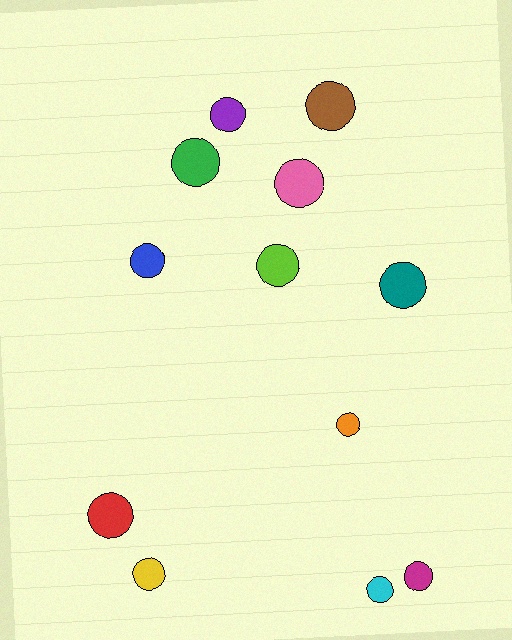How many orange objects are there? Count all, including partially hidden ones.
There is 1 orange object.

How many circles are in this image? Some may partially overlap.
There are 12 circles.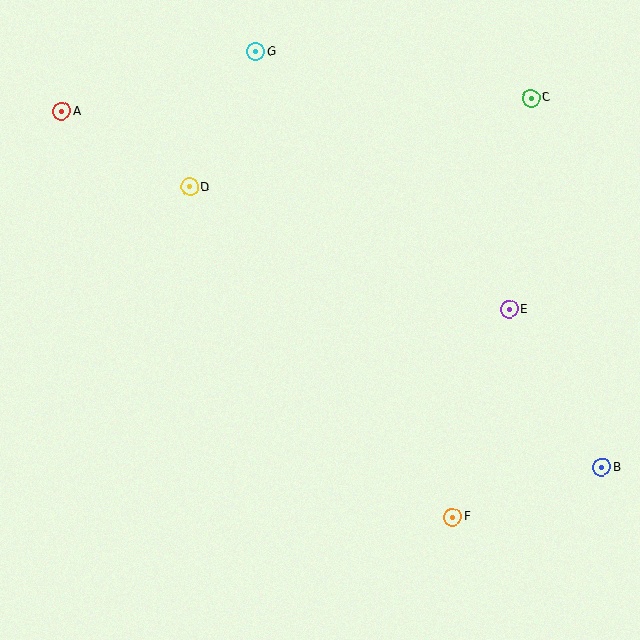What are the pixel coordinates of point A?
Point A is at (62, 111).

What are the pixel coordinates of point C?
Point C is at (531, 98).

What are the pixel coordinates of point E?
Point E is at (509, 309).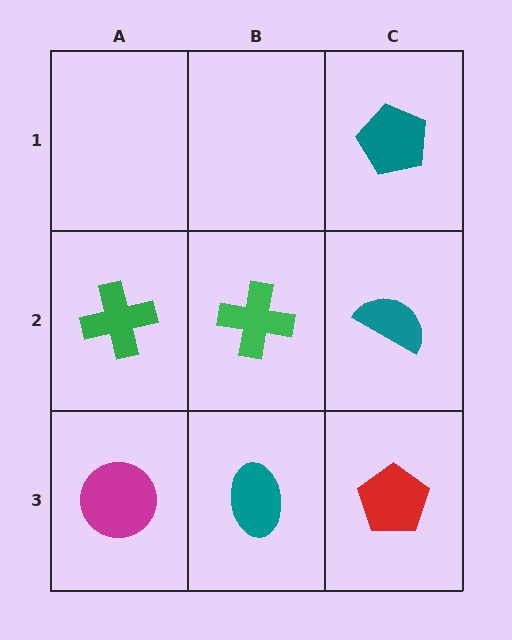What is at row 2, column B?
A green cross.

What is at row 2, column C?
A teal semicircle.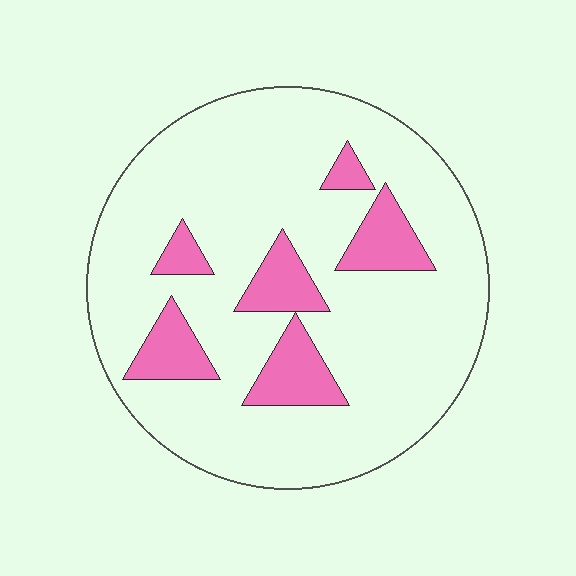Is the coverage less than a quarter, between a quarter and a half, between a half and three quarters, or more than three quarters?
Less than a quarter.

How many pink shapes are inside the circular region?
6.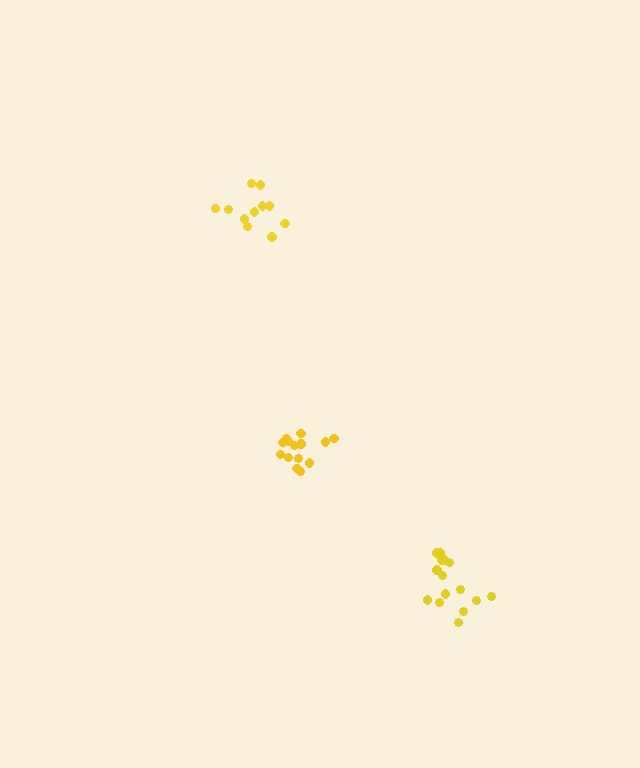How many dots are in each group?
Group 1: 11 dots, Group 2: 14 dots, Group 3: 15 dots (40 total).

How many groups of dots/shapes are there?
There are 3 groups.